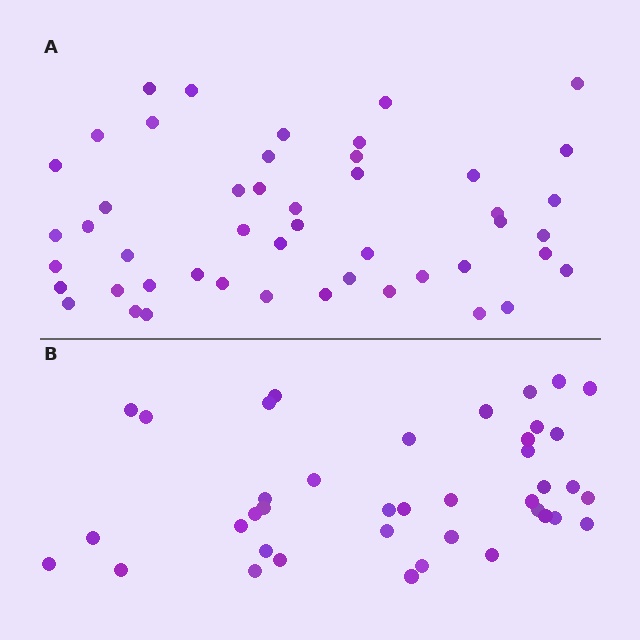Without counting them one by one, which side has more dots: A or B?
Region A (the top region) has more dots.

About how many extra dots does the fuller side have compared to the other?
Region A has roughly 8 or so more dots than region B.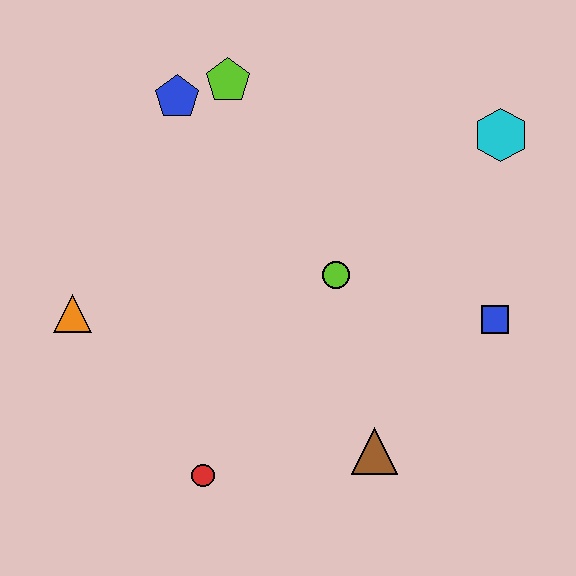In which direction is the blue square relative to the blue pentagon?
The blue square is to the right of the blue pentagon.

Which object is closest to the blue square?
The lime circle is closest to the blue square.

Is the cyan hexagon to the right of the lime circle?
Yes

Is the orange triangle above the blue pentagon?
No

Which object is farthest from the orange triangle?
The cyan hexagon is farthest from the orange triangle.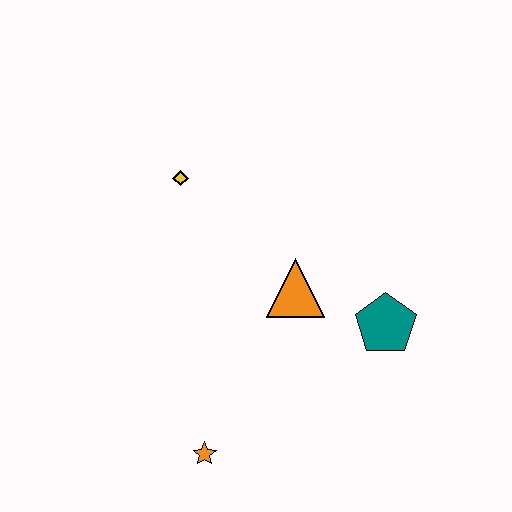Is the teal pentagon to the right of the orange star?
Yes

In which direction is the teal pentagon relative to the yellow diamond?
The teal pentagon is to the right of the yellow diamond.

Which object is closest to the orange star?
The orange triangle is closest to the orange star.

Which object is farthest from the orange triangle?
The orange star is farthest from the orange triangle.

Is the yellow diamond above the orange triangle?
Yes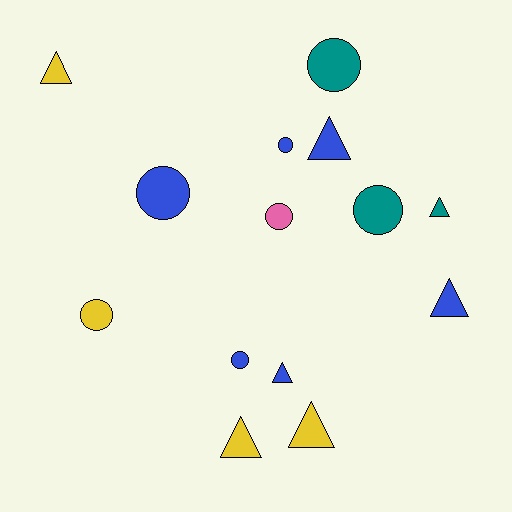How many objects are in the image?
There are 14 objects.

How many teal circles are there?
There are 2 teal circles.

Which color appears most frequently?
Blue, with 6 objects.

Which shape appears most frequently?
Circle, with 7 objects.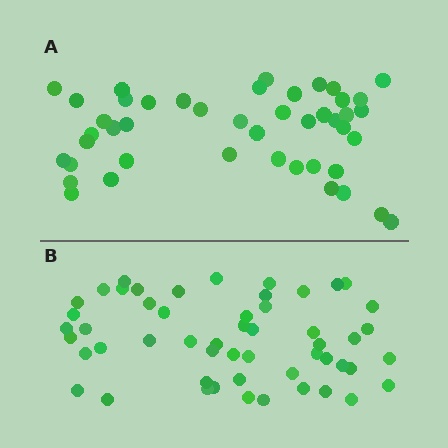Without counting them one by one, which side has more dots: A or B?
Region B (the bottom region) has more dots.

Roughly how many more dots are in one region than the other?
Region B has roughly 8 or so more dots than region A.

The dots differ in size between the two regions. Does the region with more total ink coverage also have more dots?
No. Region A has more total ink coverage because its dots are larger, but region B actually contains more individual dots. Total area can be misleading — the number of items is what matters here.